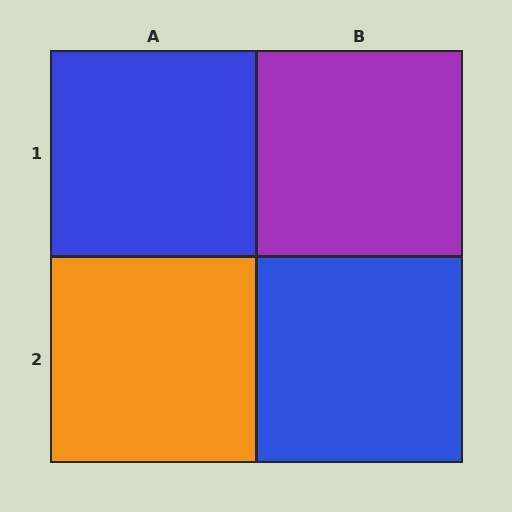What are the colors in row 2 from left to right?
Orange, blue.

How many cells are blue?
2 cells are blue.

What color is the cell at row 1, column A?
Blue.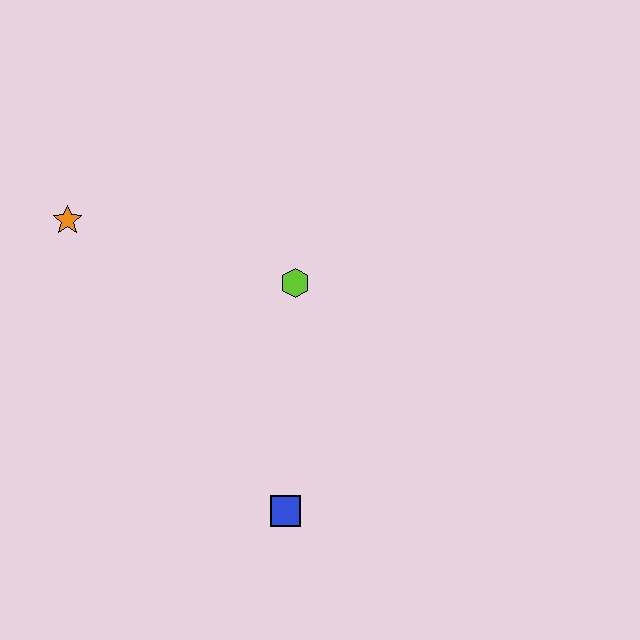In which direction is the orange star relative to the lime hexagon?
The orange star is to the left of the lime hexagon.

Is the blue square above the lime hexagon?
No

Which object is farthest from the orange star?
The blue square is farthest from the orange star.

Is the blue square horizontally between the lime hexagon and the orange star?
Yes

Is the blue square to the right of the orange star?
Yes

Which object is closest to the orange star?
The lime hexagon is closest to the orange star.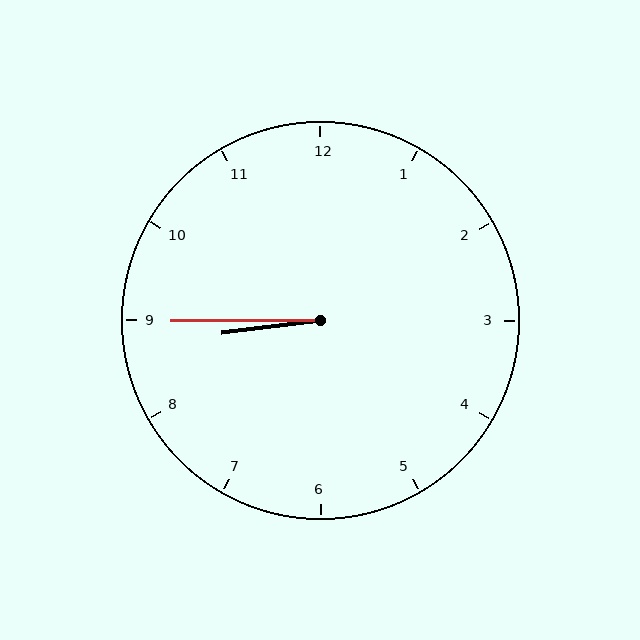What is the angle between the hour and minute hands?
Approximately 8 degrees.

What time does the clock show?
8:45.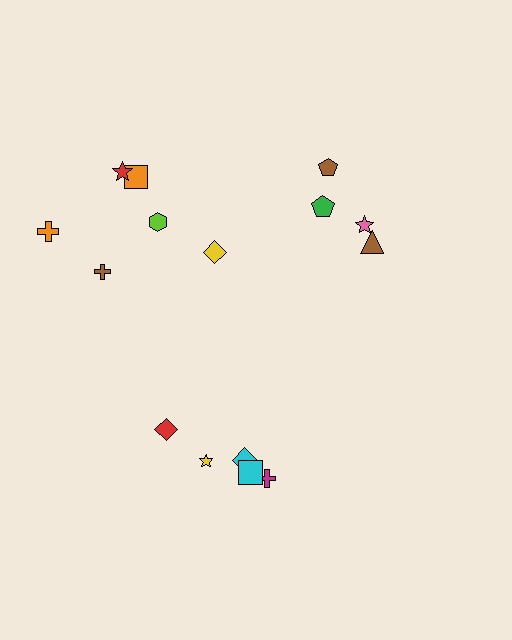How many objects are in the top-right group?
There are 4 objects.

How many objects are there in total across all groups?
There are 16 objects.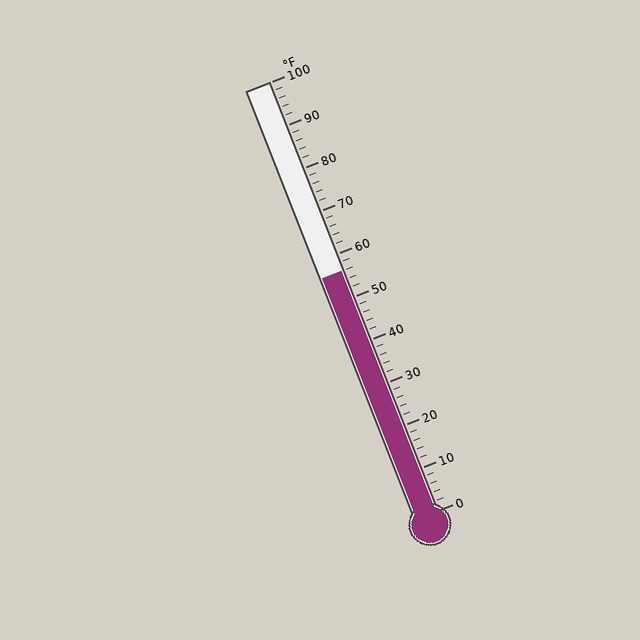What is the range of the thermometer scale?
The thermometer scale ranges from 0°F to 100°F.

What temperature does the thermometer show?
The thermometer shows approximately 56°F.